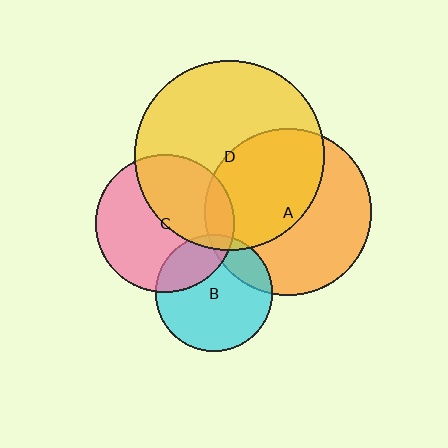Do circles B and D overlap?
Yes.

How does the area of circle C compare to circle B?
Approximately 1.4 times.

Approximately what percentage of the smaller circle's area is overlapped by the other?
Approximately 5%.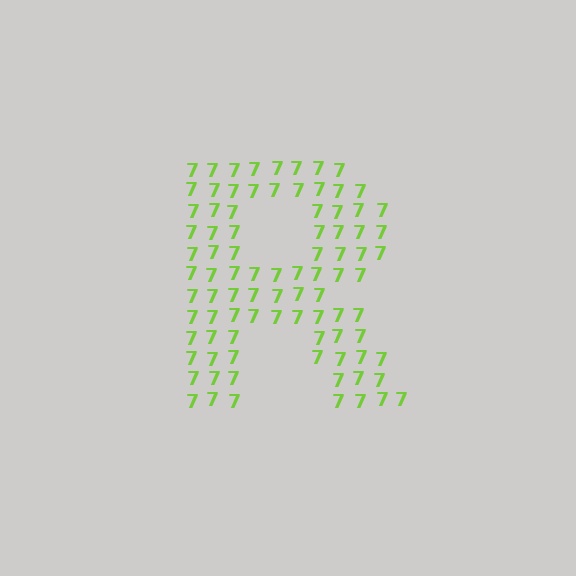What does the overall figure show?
The overall figure shows the letter R.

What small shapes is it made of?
It is made of small digit 7's.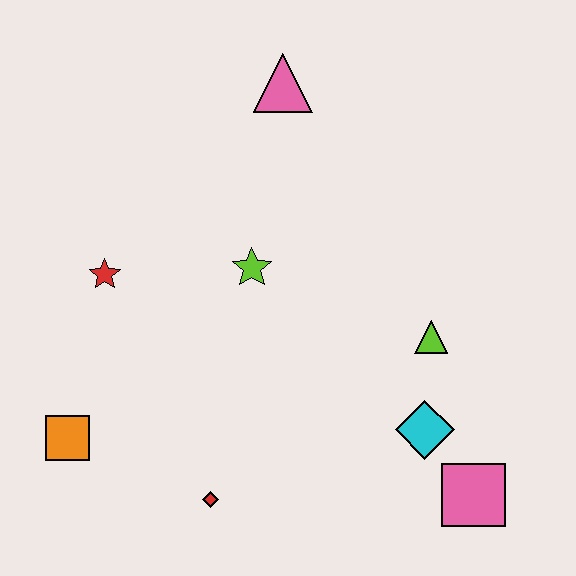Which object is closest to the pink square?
The cyan diamond is closest to the pink square.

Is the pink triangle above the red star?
Yes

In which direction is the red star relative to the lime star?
The red star is to the left of the lime star.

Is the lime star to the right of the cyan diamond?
No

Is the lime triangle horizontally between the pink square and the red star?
Yes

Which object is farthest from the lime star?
The pink square is farthest from the lime star.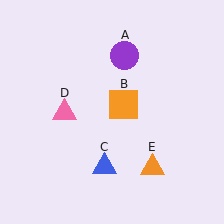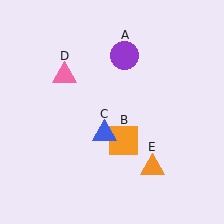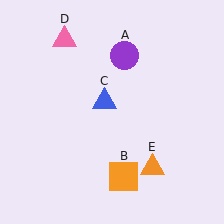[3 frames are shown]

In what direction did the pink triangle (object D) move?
The pink triangle (object D) moved up.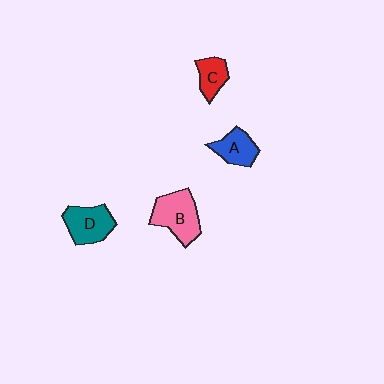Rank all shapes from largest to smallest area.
From largest to smallest: B (pink), D (teal), A (blue), C (red).